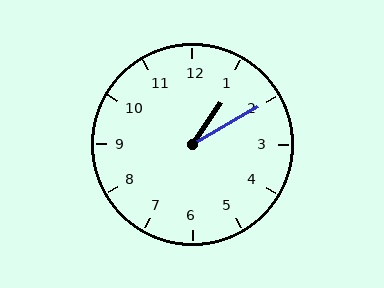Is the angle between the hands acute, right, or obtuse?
It is acute.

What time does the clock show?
1:10.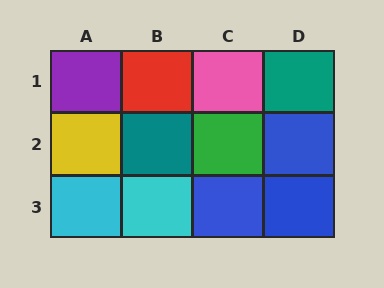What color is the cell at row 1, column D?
Teal.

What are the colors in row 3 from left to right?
Cyan, cyan, blue, blue.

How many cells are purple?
1 cell is purple.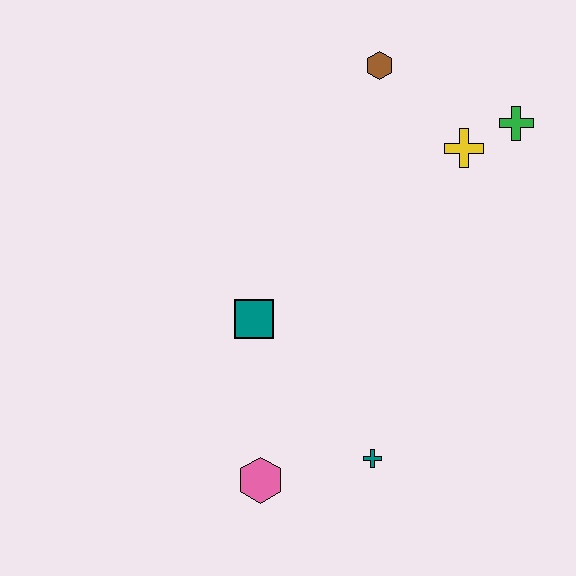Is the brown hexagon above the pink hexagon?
Yes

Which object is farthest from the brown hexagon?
The pink hexagon is farthest from the brown hexagon.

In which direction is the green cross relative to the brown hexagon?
The green cross is to the right of the brown hexagon.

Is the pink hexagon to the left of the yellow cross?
Yes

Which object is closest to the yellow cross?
The green cross is closest to the yellow cross.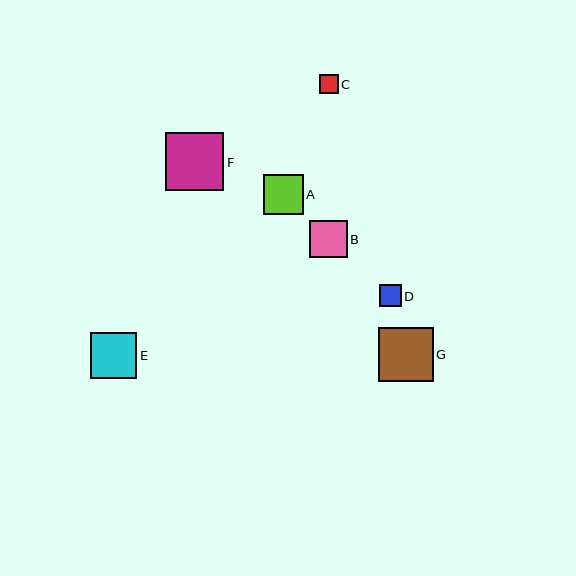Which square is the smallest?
Square C is the smallest with a size of approximately 19 pixels.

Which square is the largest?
Square F is the largest with a size of approximately 58 pixels.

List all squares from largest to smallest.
From largest to smallest: F, G, E, A, B, D, C.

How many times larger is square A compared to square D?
Square A is approximately 1.9 times the size of square D.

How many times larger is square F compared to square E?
Square F is approximately 1.2 times the size of square E.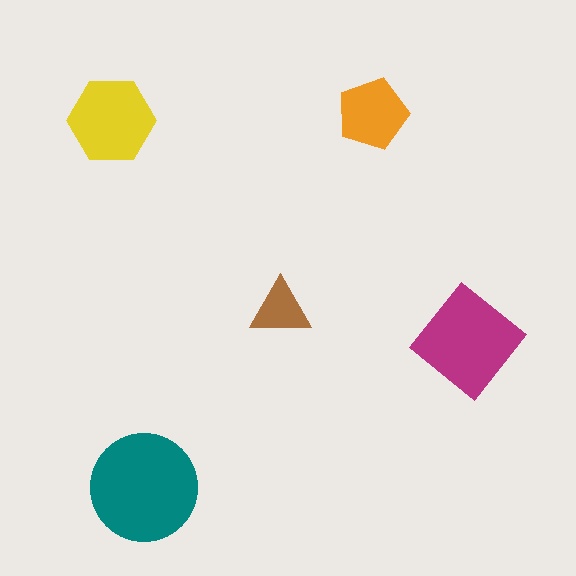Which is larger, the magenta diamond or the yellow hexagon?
The magenta diamond.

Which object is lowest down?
The teal circle is bottommost.